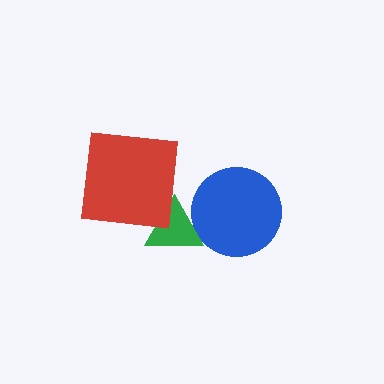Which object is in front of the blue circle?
The green triangle is in front of the blue circle.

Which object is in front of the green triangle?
The red square is in front of the green triangle.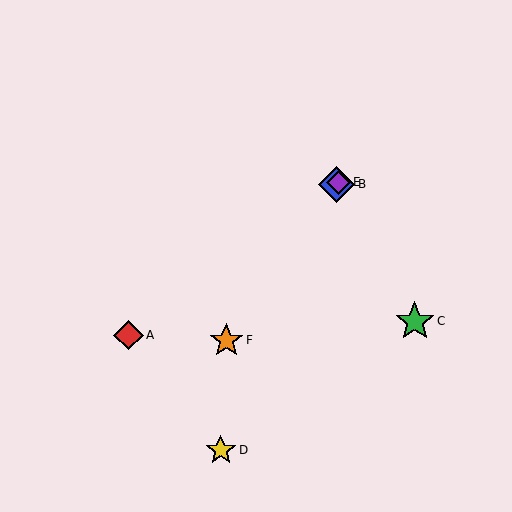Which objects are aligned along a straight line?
Objects B, E, F are aligned along a straight line.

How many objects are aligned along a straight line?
3 objects (B, E, F) are aligned along a straight line.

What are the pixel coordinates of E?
Object E is at (338, 182).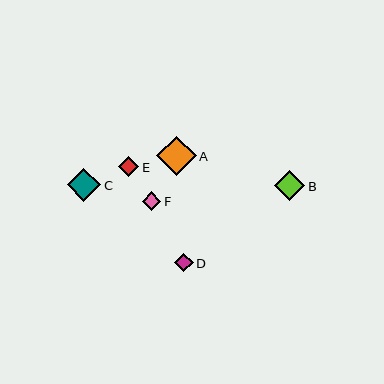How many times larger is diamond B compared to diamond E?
Diamond B is approximately 1.5 times the size of diamond E.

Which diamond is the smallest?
Diamond D is the smallest with a size of approximately 18 pixels.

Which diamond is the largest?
Diamond A is the largest with a size of approximately 39 pixels.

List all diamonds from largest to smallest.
From largest to smallest: A, C, B, E, F, D.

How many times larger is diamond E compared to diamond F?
Diamond E is approximately 1.1 times the size of diamond F.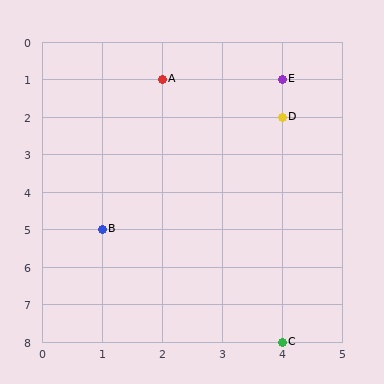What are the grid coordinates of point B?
Point B is at grid coordinates (1, 5).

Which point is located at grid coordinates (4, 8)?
Point C is at (4, 8).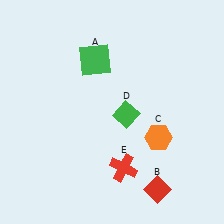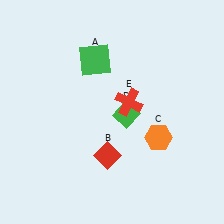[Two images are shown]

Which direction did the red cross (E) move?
The red cross (E) moved up.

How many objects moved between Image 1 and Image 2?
2 objects moved between the two images.